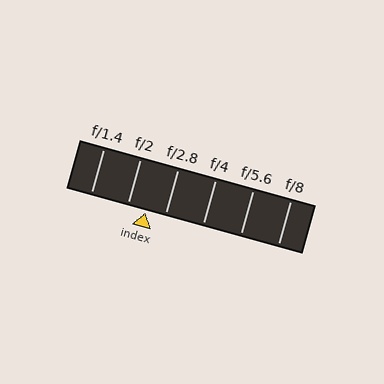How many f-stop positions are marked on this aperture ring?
There are 6 f-stop positions marked.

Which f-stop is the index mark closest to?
The index mark is closest to f/2.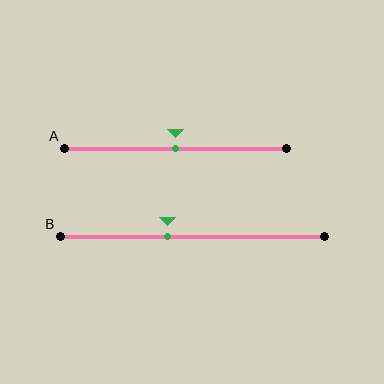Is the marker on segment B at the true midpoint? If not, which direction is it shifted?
No, the marker on segment B is shifted to the left by about 9% of the segment length.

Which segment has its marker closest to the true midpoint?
Segment A has its marker closest to the true midpoint.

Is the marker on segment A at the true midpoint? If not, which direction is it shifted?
Yes, the marker on segment A is at the true midpoint.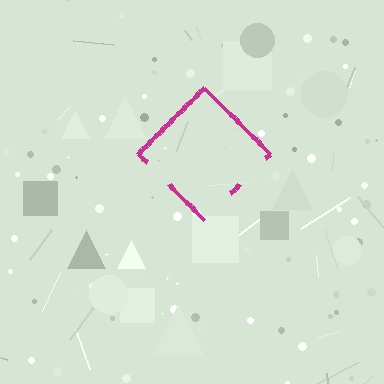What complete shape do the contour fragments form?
The contour fragments form a diamond.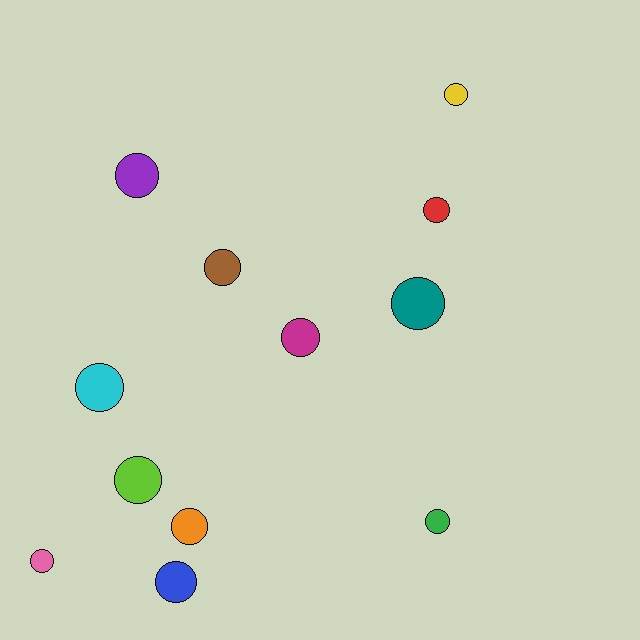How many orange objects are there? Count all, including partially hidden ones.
There is 1 orange object.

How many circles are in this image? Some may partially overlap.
There are 12 circles.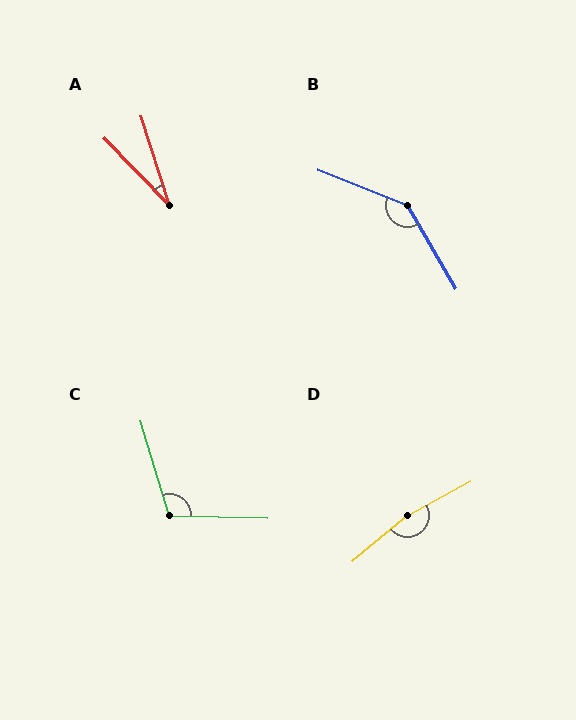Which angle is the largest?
D, at approximately 168 degrees.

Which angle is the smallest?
A, at approximately 26 degrees.